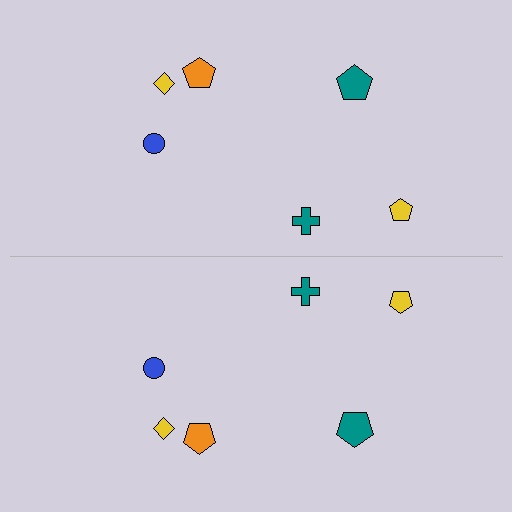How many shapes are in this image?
There are 12 shapes in this image.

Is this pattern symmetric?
Yes, this pattern has bilateral (reflection) symmetry.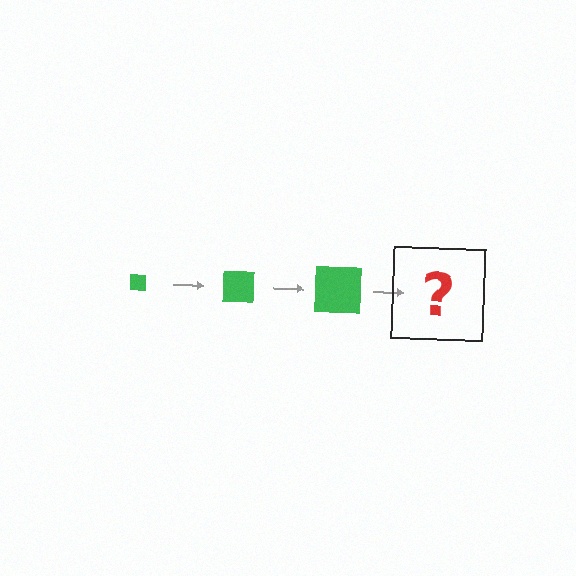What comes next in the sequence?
The next element should be a green square, larger than the previous one.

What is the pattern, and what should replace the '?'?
The pattern is that the square gets progressively larger each step. The '?' should be a green square, larger than the previous one.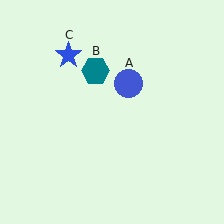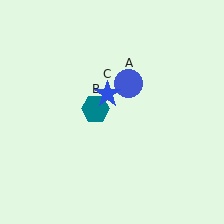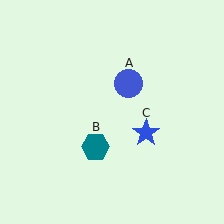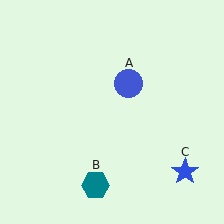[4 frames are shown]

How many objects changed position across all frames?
2 objects changed position: teal hexagon (object B), blue star (object C).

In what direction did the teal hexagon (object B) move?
The teal hexagon (object B) moved down.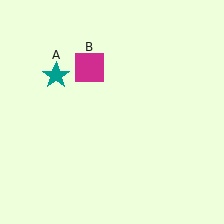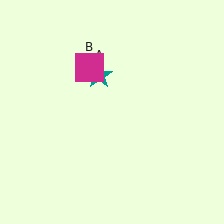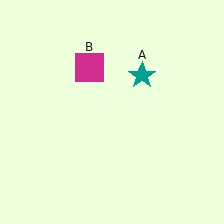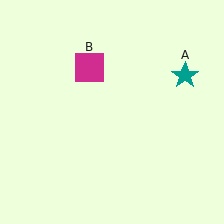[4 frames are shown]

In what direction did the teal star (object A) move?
The teal star (object A) moved right.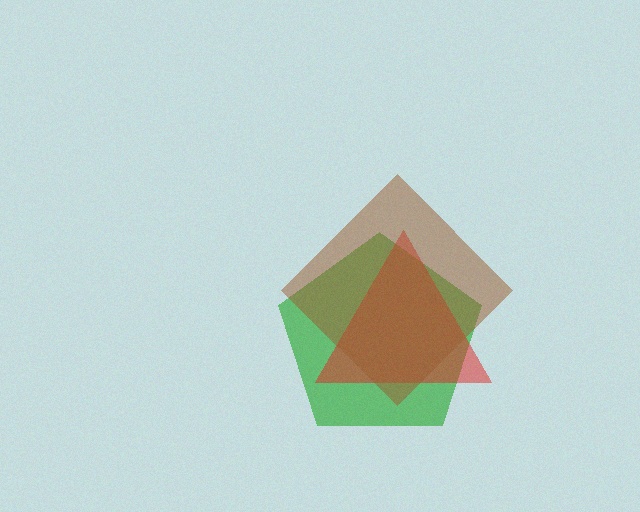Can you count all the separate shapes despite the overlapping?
Yes, there are 3 separate shapes.